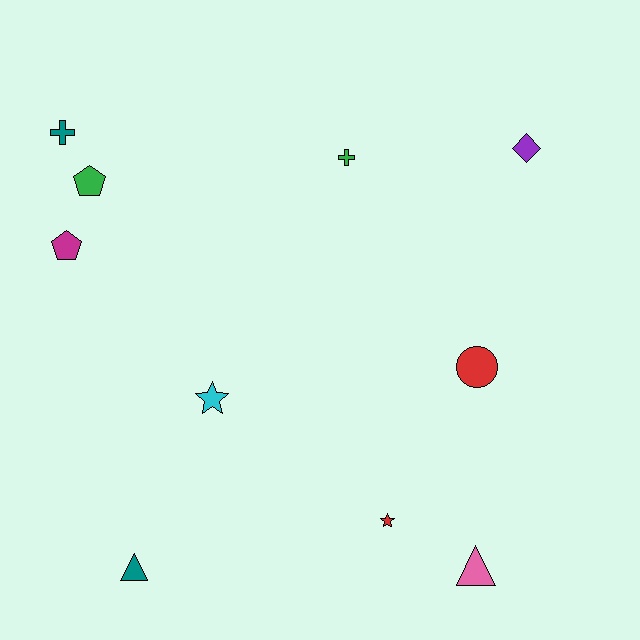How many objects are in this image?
There are 10 objects.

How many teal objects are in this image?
There are 2 teal objects.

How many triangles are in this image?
There are 2 triangles.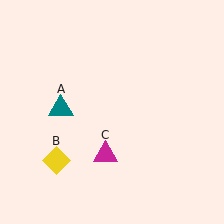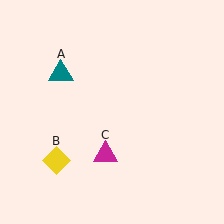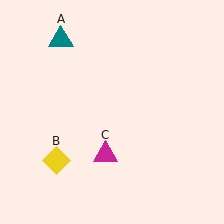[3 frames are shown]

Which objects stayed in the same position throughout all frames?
Yellow diamond (object B) and magenta triangle (object C) remained stationary.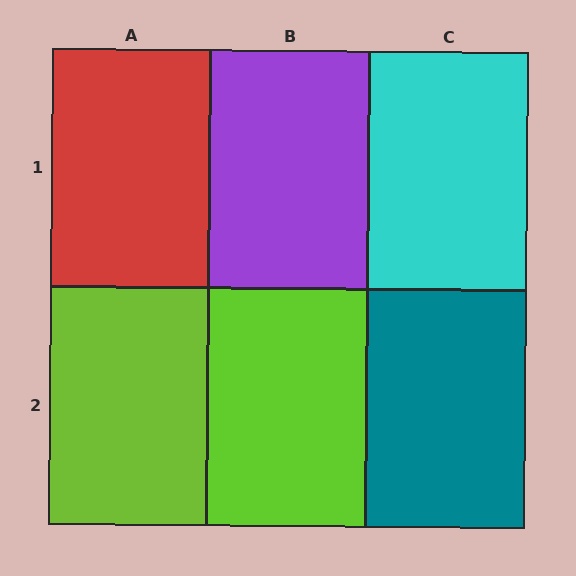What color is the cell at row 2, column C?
Teal.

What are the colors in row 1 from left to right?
Red, purple, cyan.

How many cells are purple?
1 cell is purple.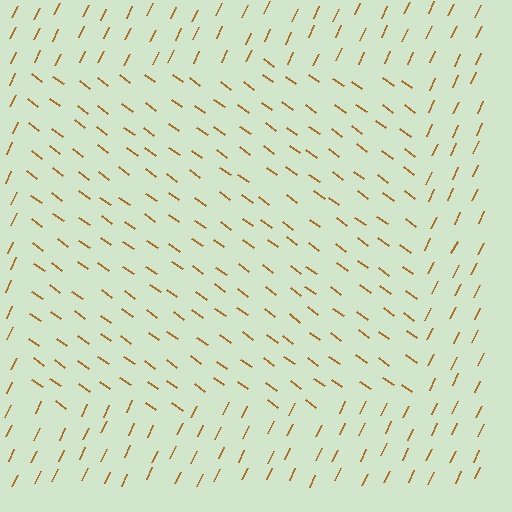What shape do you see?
I see a rectangle.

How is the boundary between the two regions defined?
The boundary is defined purely by a change in line orientation (approximately 80 degrees difference). All lines are the same color and thickness.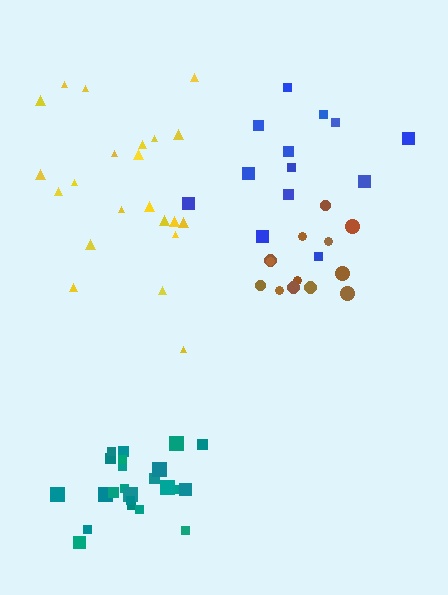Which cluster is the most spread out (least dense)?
Blue.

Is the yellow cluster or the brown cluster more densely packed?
Brown.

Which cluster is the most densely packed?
Teal.